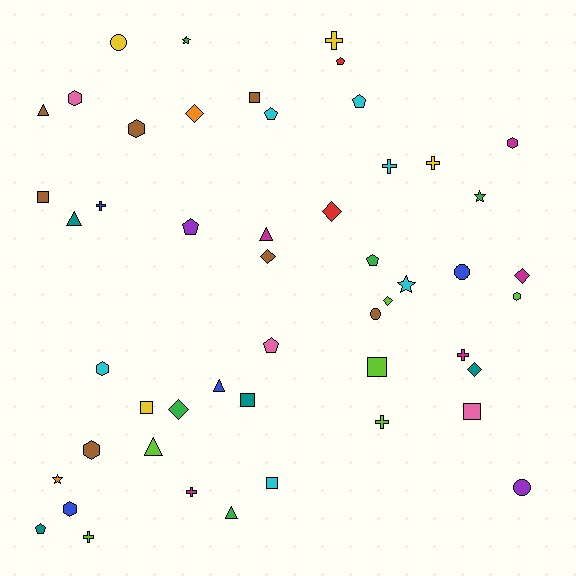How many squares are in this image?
There are 7 squares.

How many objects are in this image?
There are 50 objects.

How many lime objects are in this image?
There are 6 lime objects.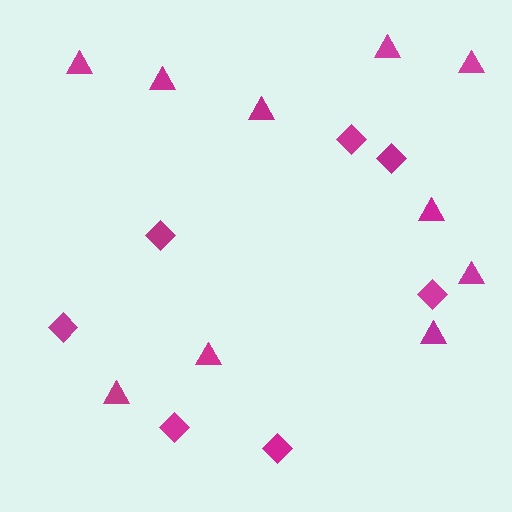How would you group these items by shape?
There are 2 groups: one group of diamonds (7) and one group of triangles (10).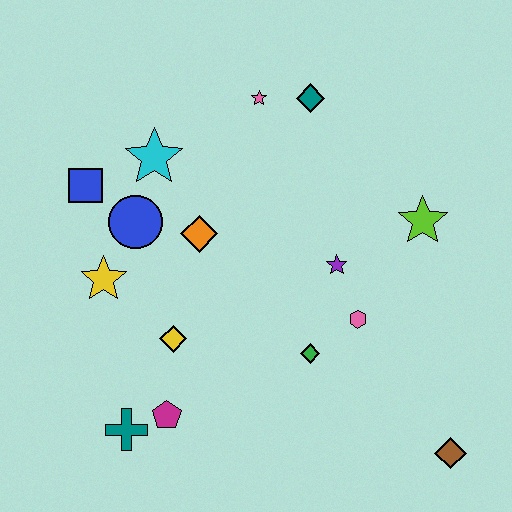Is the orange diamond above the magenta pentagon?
Yes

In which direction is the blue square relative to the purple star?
The blue square is to the left of the purple star.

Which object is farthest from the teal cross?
The teal diamond is farthest from the teal cross.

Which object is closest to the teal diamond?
The pink star is closest to the teal diamond.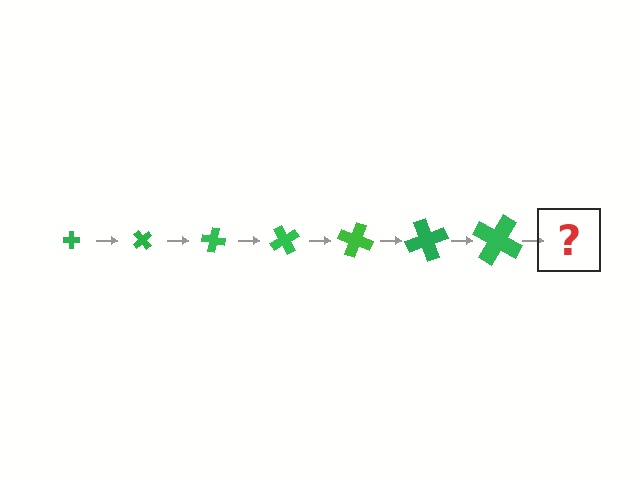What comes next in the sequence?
The next element should be a cross, larger than the previous one and rotated 350 degrees from the start.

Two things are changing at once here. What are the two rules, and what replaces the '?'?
The two rules are that the cross grows larger each step and it rotates 50 degrees each step. The '?' should be a cross, larger than the previous one and rotated 350 degrees from the start.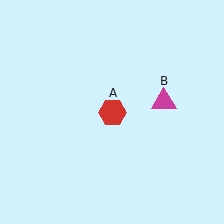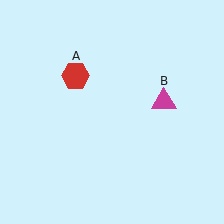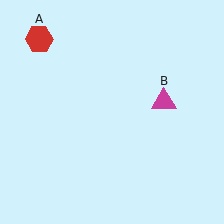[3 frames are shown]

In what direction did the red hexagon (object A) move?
The red hexagon (object A) moved up and to the left.